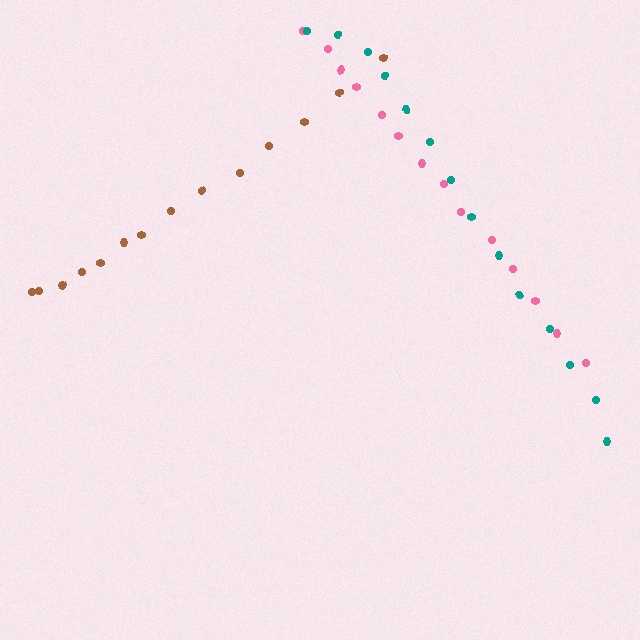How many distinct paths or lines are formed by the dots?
There are 3 distinct paths.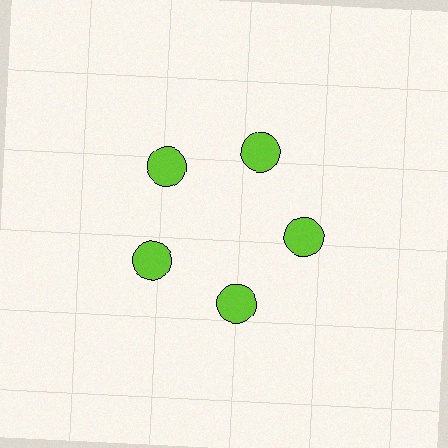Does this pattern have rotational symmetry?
Yes, this pattern has 5-fold rotational symmetry. It looks the same after rotating 72 degrees around the center.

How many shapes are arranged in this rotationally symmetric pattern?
There are 5 shapes, arranged in 5 groups of 1.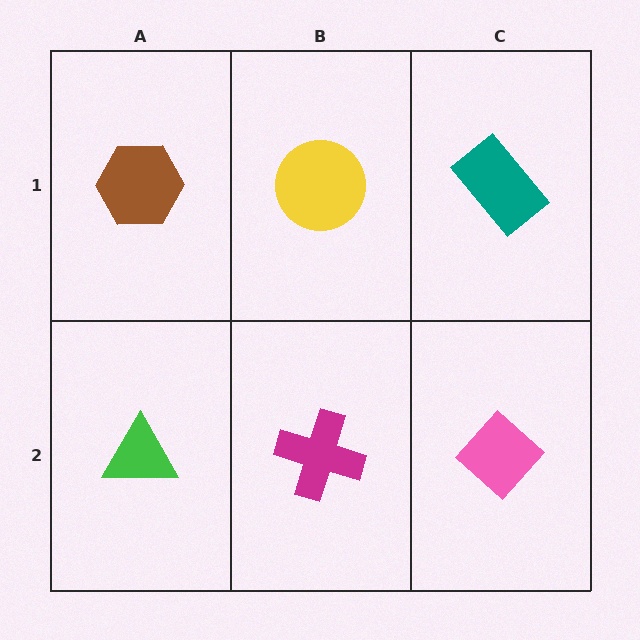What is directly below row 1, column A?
A green triangle.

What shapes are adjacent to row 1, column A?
A green triangle (row 2, column A), a yellow circle (row 1, column B).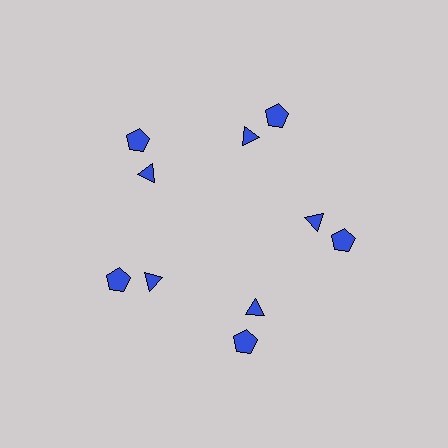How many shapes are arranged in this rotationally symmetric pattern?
There are 10 shapes, arranged in 5 groups of 2.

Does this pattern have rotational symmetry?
Yes, this pattern has 5-fold rotational symmetry. It looks the same after rotating 72 degrees around the center.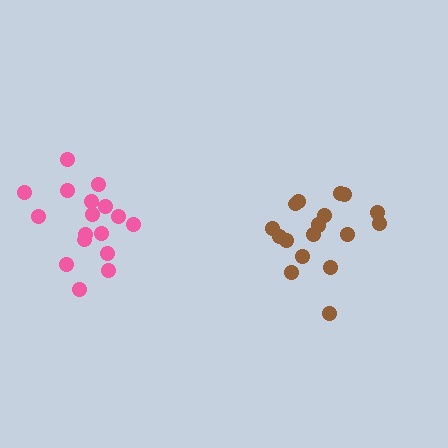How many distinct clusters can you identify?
There are 2 distinct clusters.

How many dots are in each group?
Group 1: 18 dots, Group 2: 17 dots (35 total).